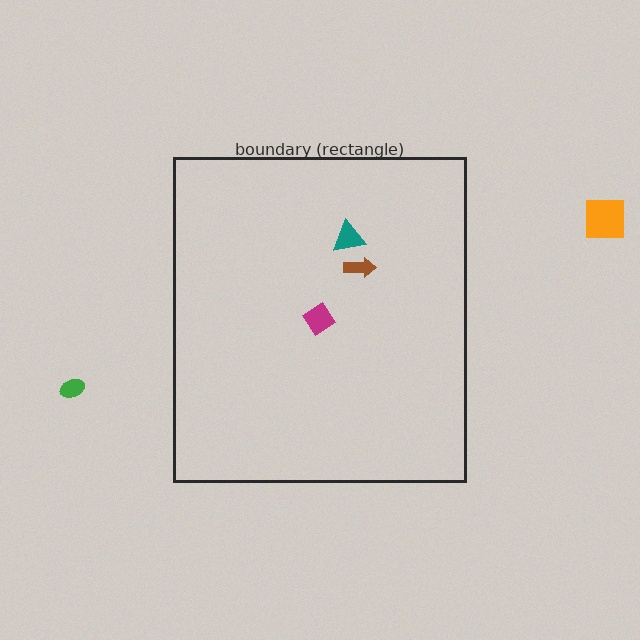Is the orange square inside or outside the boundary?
Outside.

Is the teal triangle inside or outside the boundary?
Inside.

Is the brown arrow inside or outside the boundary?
Inside.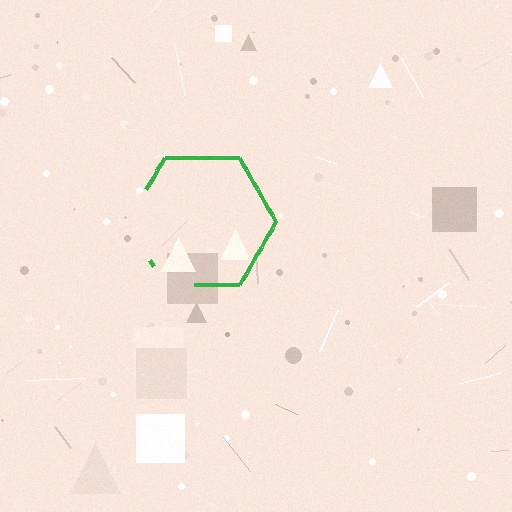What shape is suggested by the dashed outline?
The dashed outline suggests a hexagon.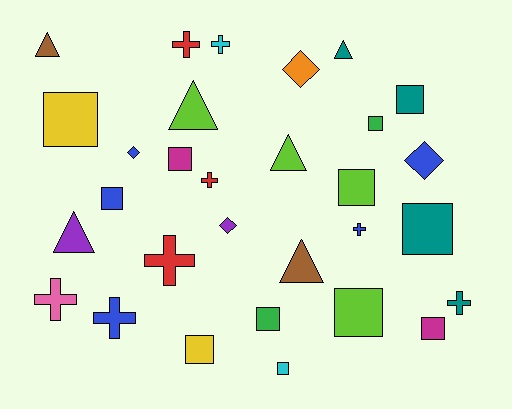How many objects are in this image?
There are 30 objects.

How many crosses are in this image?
There are 8 crosses.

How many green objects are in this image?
There are 2 green objects.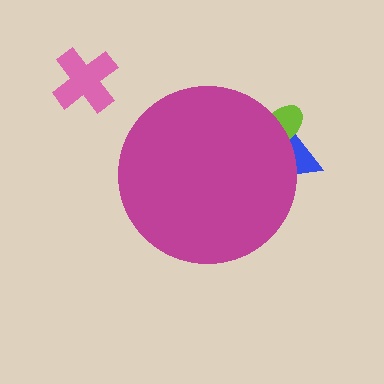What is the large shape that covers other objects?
A magenta circle.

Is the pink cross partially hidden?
No, the pink cross is fully visible.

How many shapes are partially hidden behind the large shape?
2 shapes are partially hidden.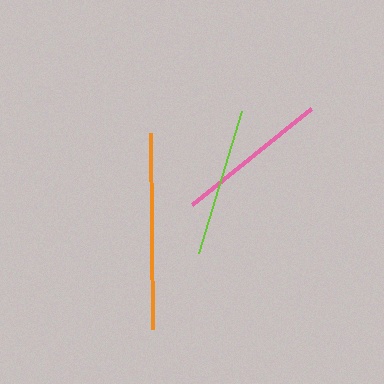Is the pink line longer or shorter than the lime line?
The pink line is longer than the lime line.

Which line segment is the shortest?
The lime line is the shortest at approximately 149 pixels.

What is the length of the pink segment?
The pink segment is approximately 153 pixels long.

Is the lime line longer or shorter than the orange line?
The orange line is longer than the lime line.